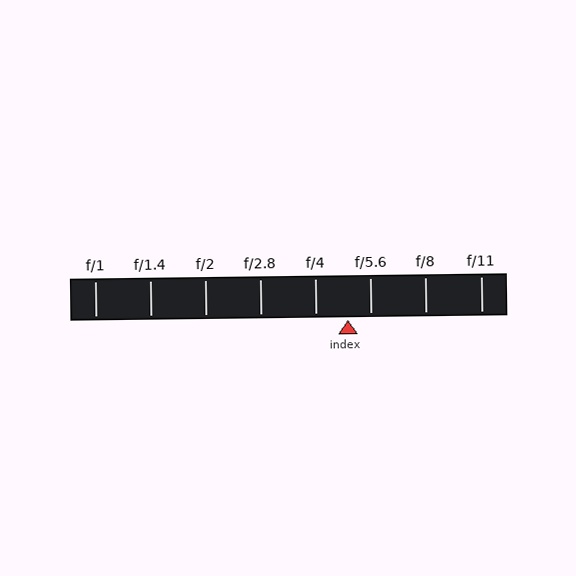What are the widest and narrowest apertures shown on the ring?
The widest aperture shown is f/1 and the narrowest is f/11.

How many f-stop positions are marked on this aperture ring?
There are 8 f-stop positions marked.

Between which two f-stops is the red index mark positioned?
The index mark is between f/4 and f/5.6.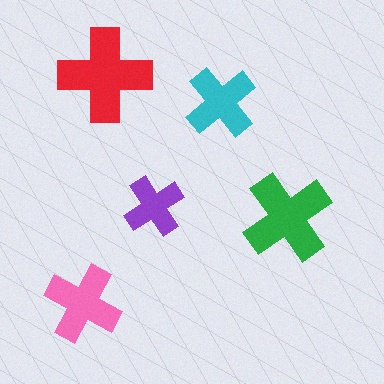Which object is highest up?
The red cross is topmost.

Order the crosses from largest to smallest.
the red one, the green one, the pink one, the cyan one, the purple one.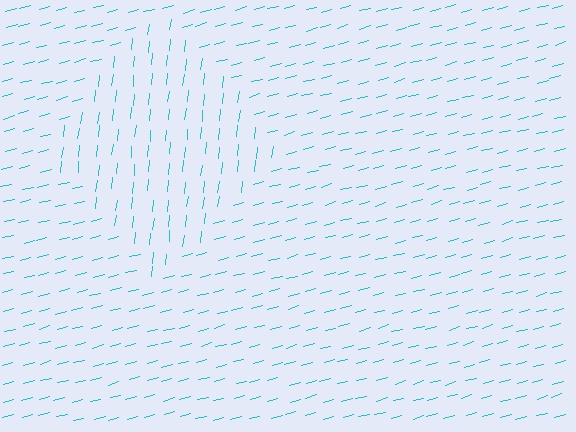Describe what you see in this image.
The image is filled with small cyan line segments. A diamond region in the image has lines oriented differently from the surrounding lines, creating a visible texture boundary.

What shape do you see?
I see a diamond.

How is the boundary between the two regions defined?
The boundary is defined purely by a change in line orientation (approximately 69 degrees difference). All lines are the same color and thickness.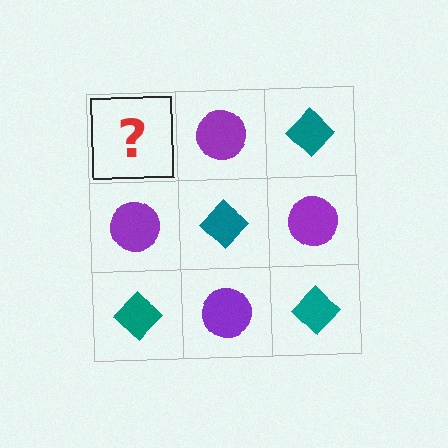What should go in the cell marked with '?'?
The missing cell should contain a teal diamond.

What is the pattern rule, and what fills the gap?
The rule is that it alternates teal diamond and purple circle in a checkerboard pattern. The gap should be filled with a teal diamond.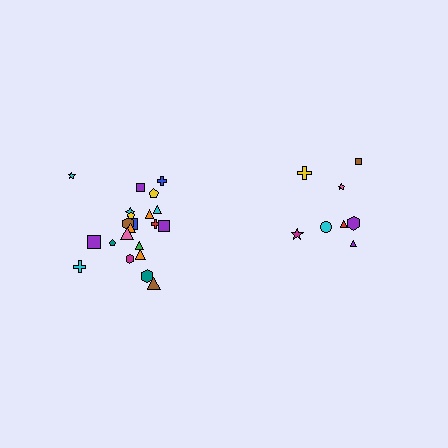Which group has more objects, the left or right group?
The left group.